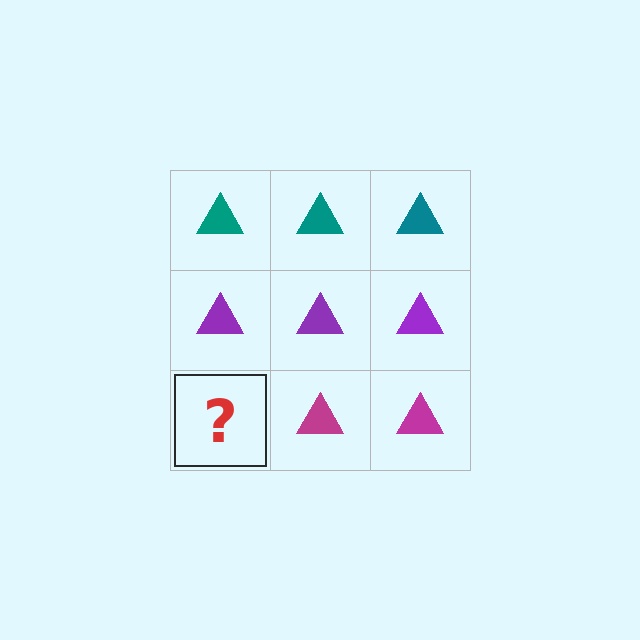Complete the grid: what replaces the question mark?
The question mark should be replaced with a magenta triangle.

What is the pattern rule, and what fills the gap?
The rule is that each row has a consistent color. The gap should be filled with a magenta triangle.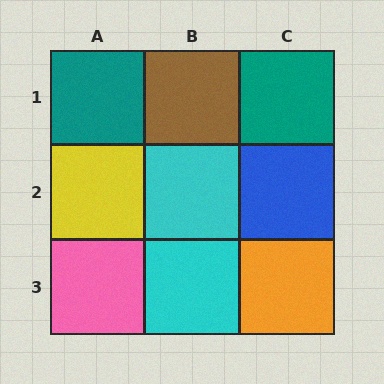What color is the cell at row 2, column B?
Cyan.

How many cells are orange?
1 cell is orange.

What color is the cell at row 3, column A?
Pink.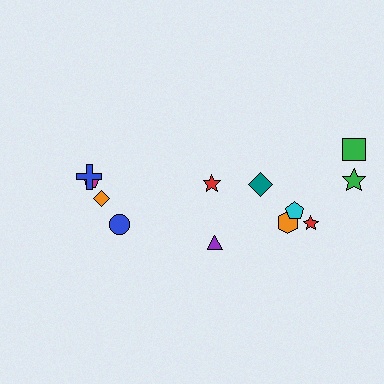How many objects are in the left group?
There are 4 objects.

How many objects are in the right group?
There are 8 objects.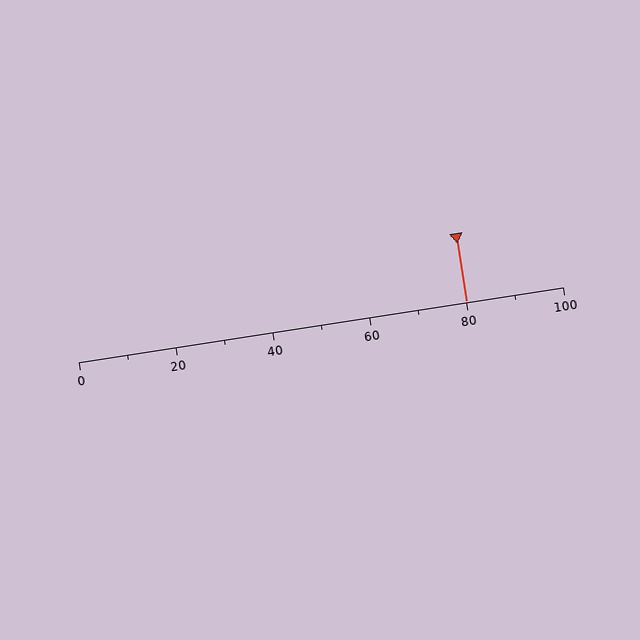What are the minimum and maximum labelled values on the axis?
The axis runs from 0 to 100.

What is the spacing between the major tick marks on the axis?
The major ticks are spaced 20 apart.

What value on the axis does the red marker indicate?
The marker indicates approximately 80.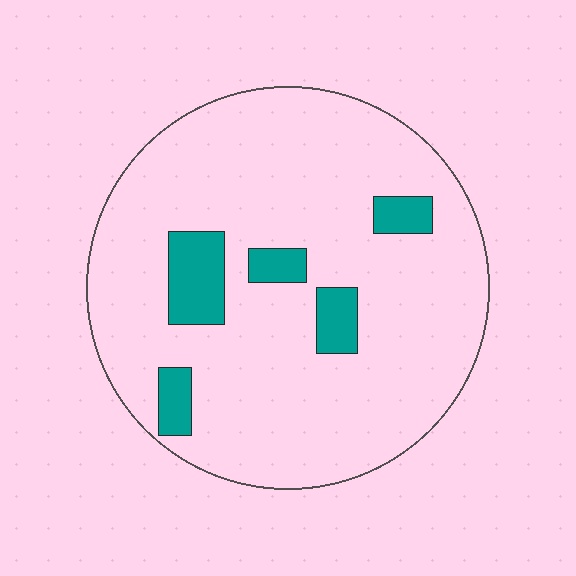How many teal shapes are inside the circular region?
5.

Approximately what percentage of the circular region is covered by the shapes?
Approximately 10%.